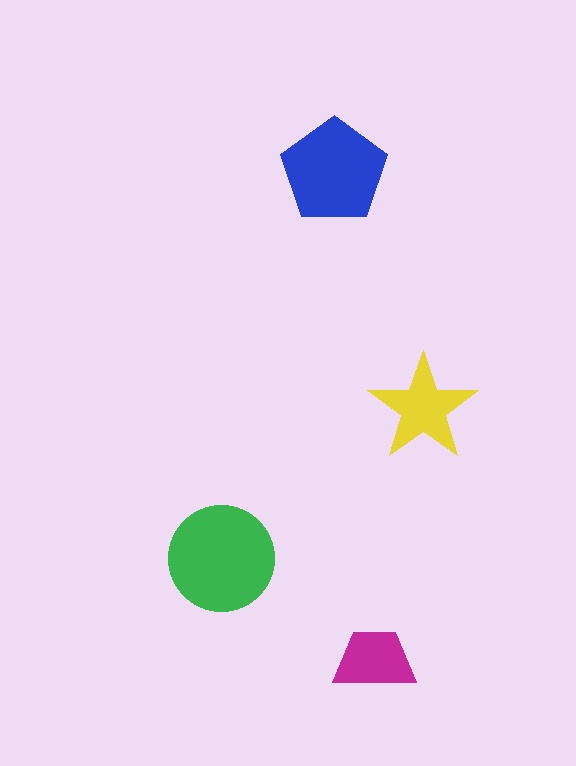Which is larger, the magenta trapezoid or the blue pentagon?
The blue pentagon.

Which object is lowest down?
The magenta trapezoid is bottommost.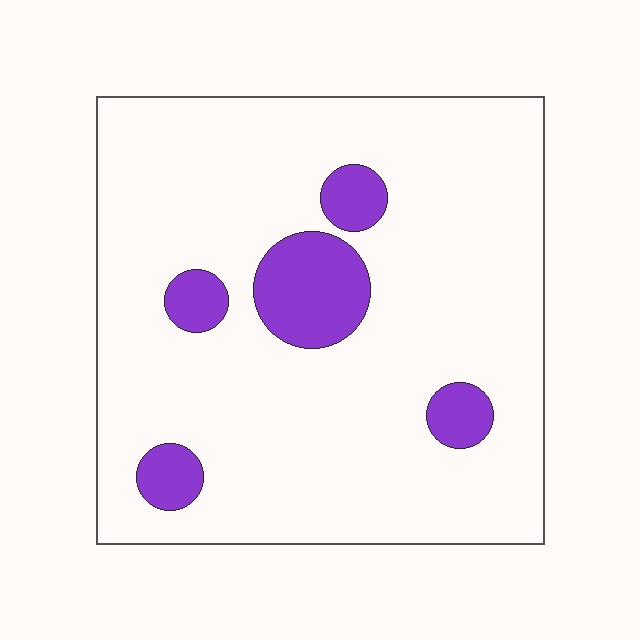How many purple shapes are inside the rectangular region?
5.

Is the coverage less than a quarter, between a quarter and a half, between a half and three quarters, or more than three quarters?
Less than a quarter.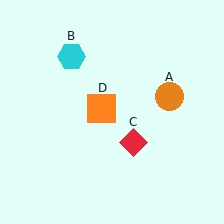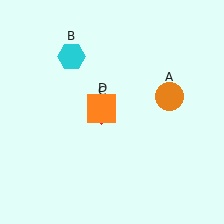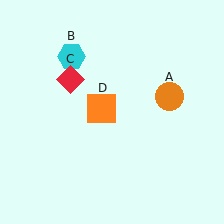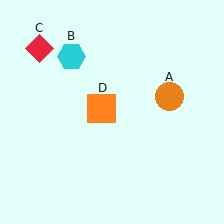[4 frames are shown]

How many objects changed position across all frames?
1 object changed position: red diamond (object C).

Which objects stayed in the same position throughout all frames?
Orange circle (object A) and cyan hexagon (object B) and orange square (object D) remained stationary.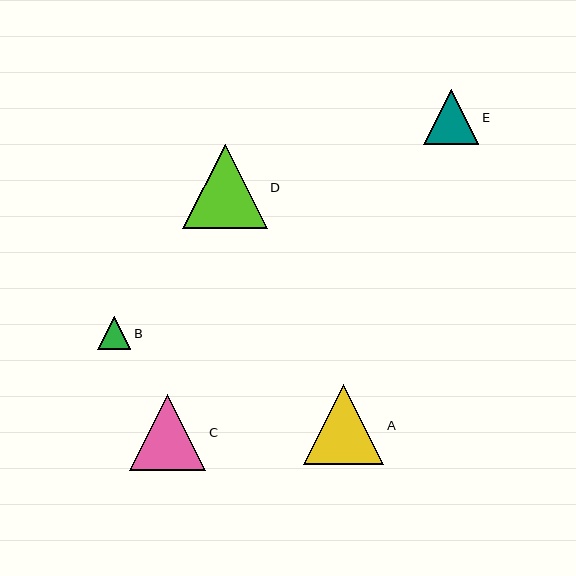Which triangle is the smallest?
Triangle B is the smallest with a size of approximately 33 pixels.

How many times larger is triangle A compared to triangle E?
Triangle A is approximately 1.5 times the size of triangle E.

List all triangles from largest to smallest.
From largest to smallest: D, A, C, E, B.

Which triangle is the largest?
Triangle D is the largest with a size of approximately 85 pixels.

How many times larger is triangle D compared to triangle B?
Triangle D is approximately 2.5 times the size of triangle B.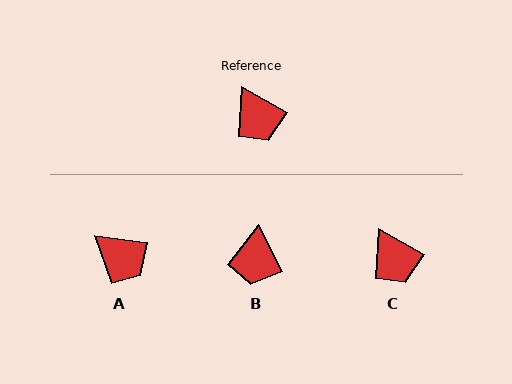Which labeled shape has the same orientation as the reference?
C.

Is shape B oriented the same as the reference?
No, it is off by about 34 degrees.